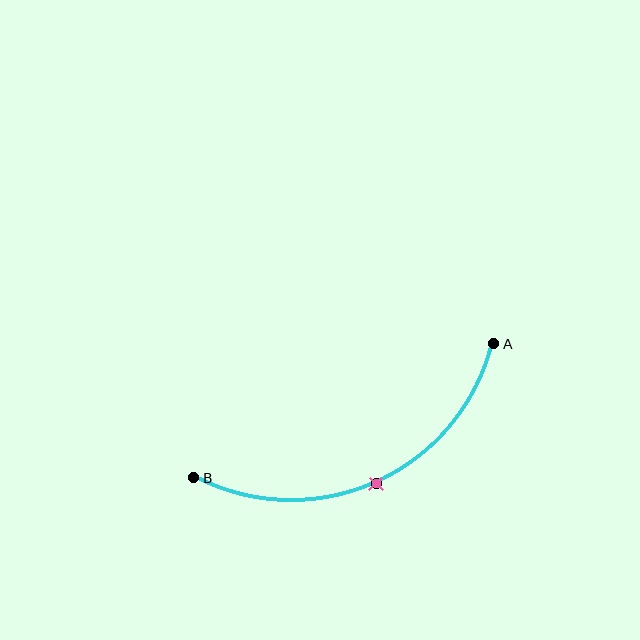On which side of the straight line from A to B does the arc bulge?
The arc bulges below the straight line connecting A and B.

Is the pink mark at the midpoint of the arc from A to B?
Yes. The pink mark lies on the arc at equal arc-length from both A and B — it is the arc midpoint.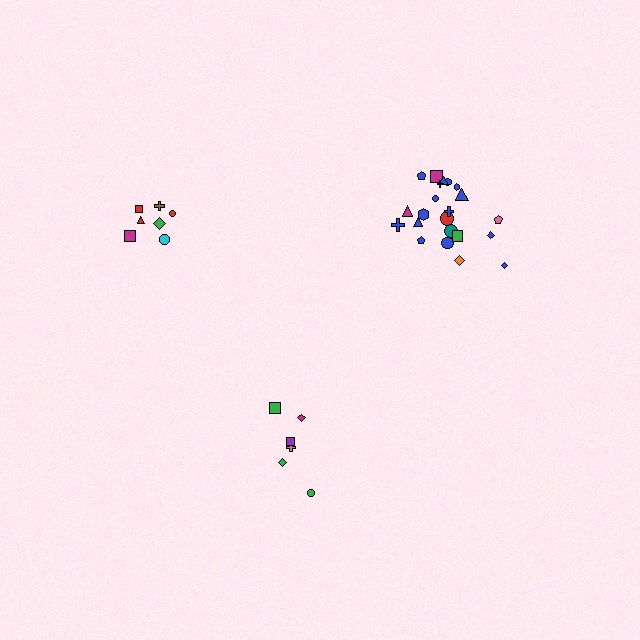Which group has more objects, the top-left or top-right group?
The top-right group.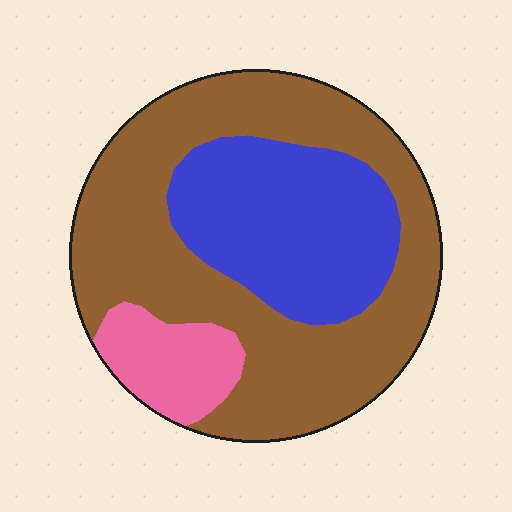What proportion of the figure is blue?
Blue takes up about one third (1/3) of the figure.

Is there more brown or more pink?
Brown.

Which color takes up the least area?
Pink, at roughly 10%.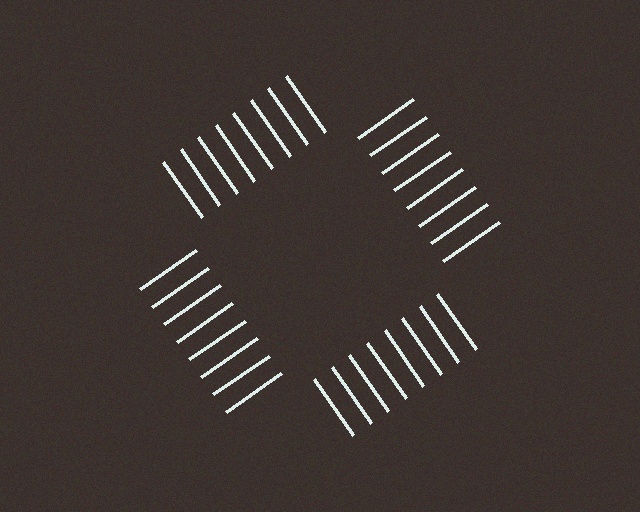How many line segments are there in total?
32 — 8 along each of the 4 edges.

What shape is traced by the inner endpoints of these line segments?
An illusory square — the line segments terminate on its edges but no continuous stroke is drawn.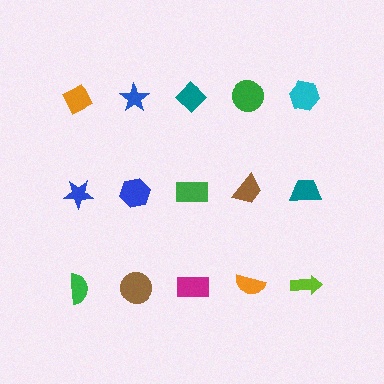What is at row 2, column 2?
A blue hexagon.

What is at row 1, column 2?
A blue star.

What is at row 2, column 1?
A blue star.